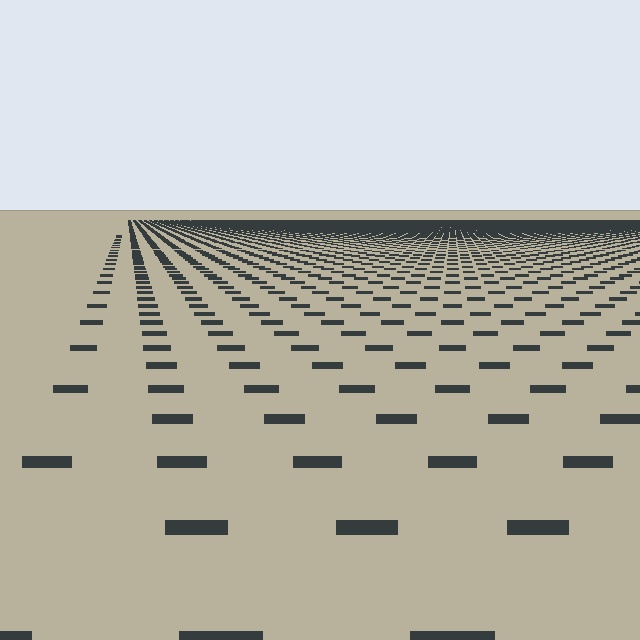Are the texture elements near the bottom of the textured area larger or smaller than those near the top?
Larger. Near the bottom, elements are closer to the viewer and appear at a bigger on-screen size.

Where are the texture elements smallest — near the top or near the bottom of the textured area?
Near the top.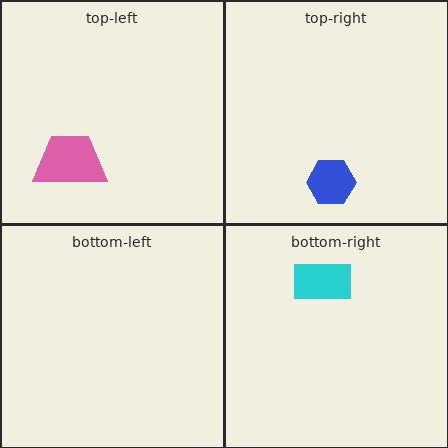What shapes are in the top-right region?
The blue hexagon.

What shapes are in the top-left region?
The pink trapezoid.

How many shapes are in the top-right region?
1.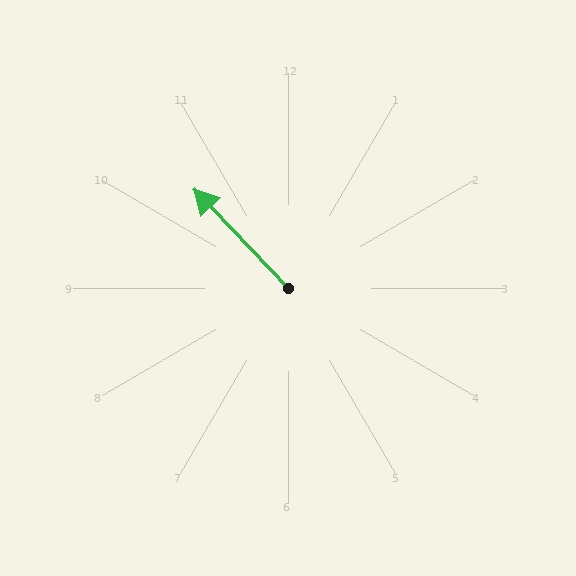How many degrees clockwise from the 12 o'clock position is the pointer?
Approximately 316 degrees.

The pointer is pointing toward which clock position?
Roughly 11 o'clock.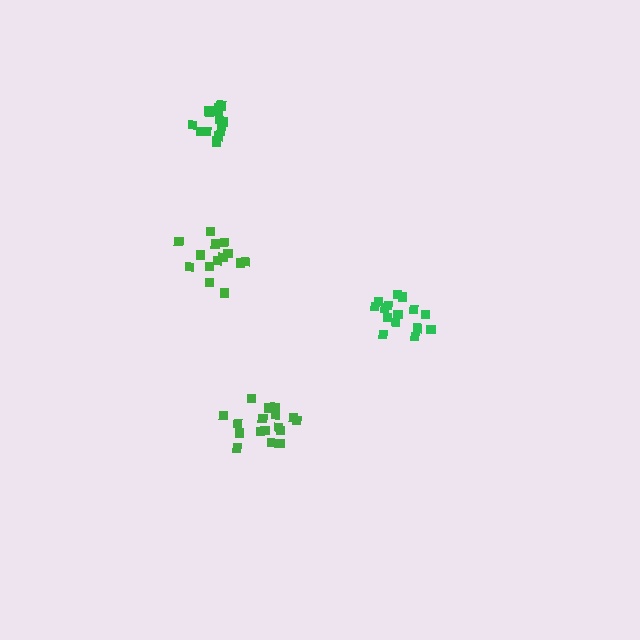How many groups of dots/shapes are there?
There are 4 groups.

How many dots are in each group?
Group 1: 14 dots, Group 2: 15 dots, Group 3: 17 dots, Group 4: 15 dots (61 total).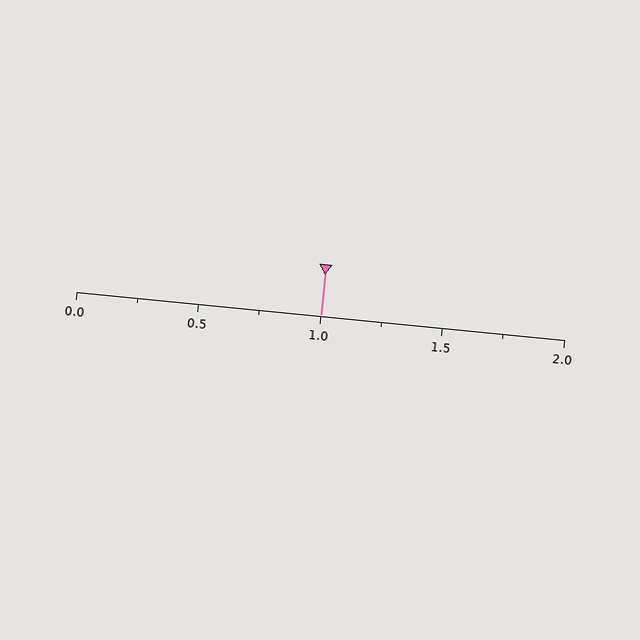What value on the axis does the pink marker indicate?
The marker indicates approximately 1.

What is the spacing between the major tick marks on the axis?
The major ticks are spaced 0.5 apart.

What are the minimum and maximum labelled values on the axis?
The axis runs from 0.0 to 2.0.